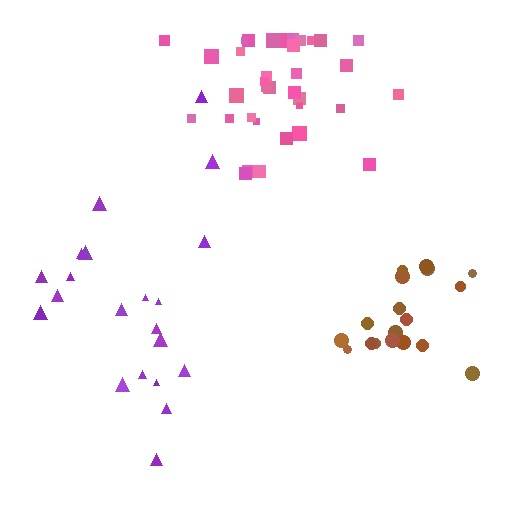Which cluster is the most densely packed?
Pink.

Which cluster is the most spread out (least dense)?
Purple.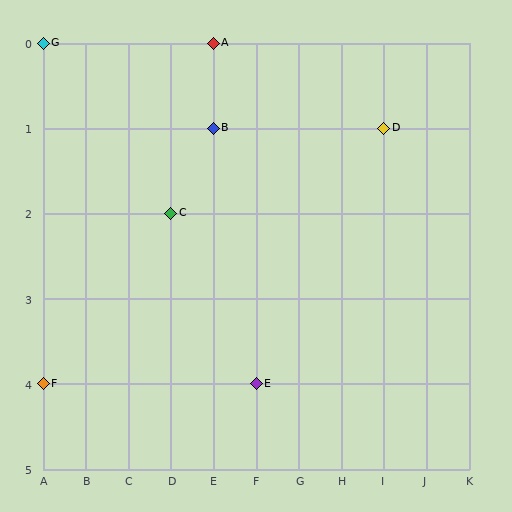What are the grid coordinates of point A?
Point A is at grid coordinates (E, 0).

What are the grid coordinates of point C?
Point C is at grid coordinates (D, 2).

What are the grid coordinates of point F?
Point F is at grid coordinates (A, 4).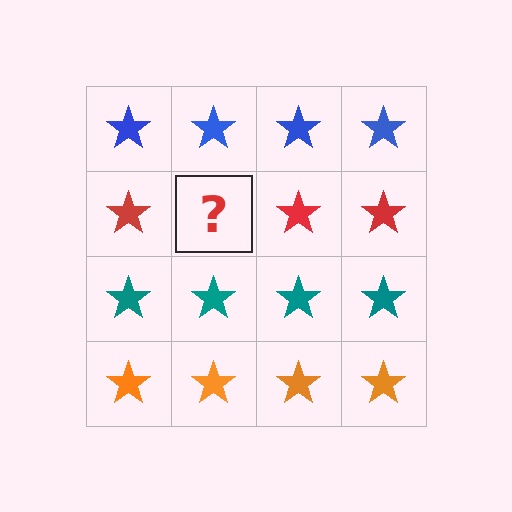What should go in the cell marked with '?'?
The missing cell should contain a red star.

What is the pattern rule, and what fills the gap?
The rule is that each row has a consistent color. The gap should be filled with a red star.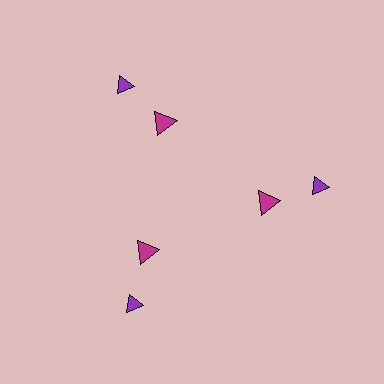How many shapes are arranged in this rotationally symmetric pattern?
There are 6 shapes, arranged in 3 groups of 2.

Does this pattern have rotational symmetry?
Yes, this pattern has 3-fold rotational symmetry. It looks the same after rotating 120 degrees around the center.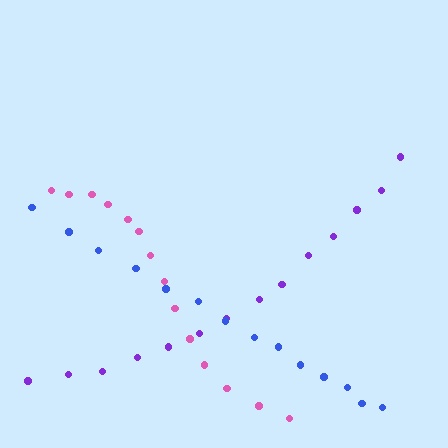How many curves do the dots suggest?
There are 3 distinct paths.